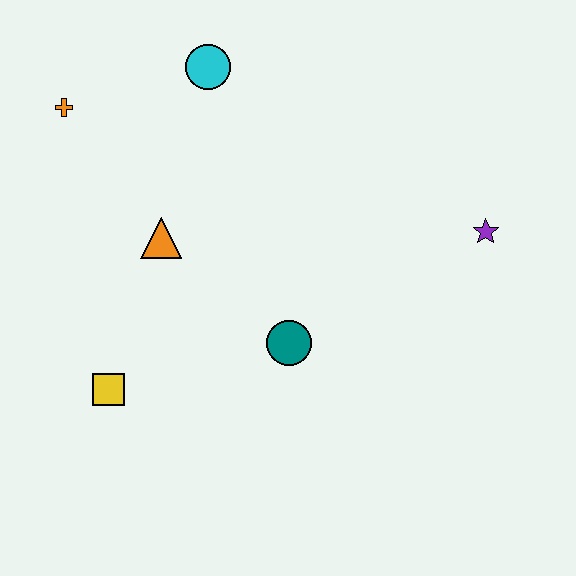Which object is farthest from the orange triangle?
The purple star is farthest from the orange triangle.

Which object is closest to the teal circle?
The orange triangle is closest to the teal circle.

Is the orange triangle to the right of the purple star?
No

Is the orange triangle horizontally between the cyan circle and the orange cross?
Yes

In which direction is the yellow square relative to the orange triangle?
The yellow square is below the orange triangle.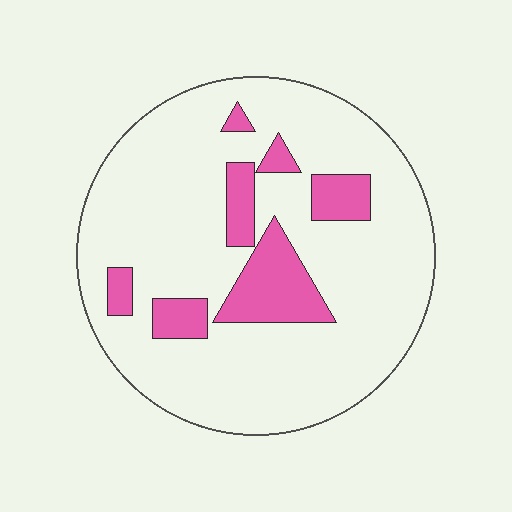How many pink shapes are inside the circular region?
7.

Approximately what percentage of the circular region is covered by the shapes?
Approximately 15%.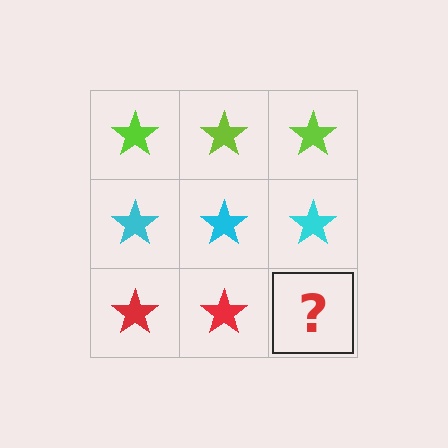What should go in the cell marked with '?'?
The missing cell should contain a red star.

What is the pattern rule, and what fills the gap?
The rule is that each row has a consistent color. The gap should be filled with a red star.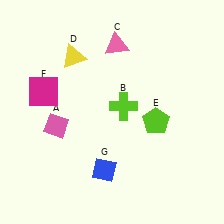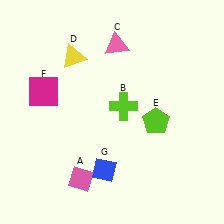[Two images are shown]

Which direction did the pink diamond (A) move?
The pink diamond (A) moved down.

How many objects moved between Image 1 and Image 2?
1 object moved between the two images.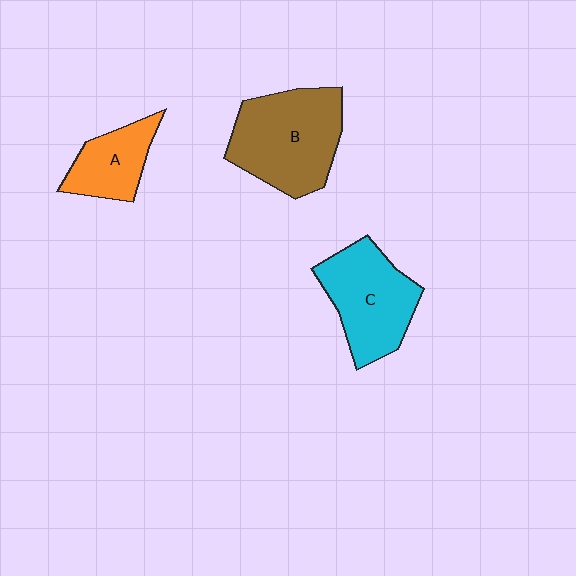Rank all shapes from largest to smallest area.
From largest to smallest: B (brown), C (cyan), A (orange).